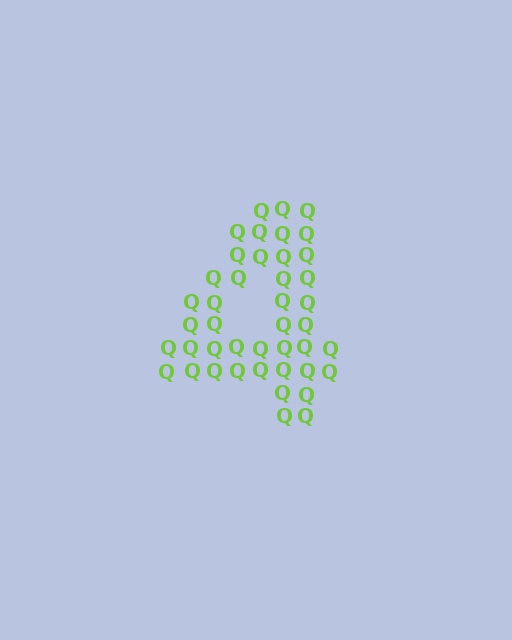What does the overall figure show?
The overall figure shows the digit 4.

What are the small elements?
The small elements are letter Q's.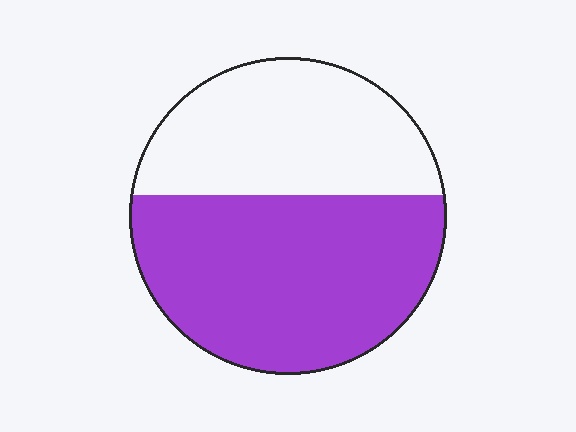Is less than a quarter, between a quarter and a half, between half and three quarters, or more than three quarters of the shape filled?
Between half and three quarters.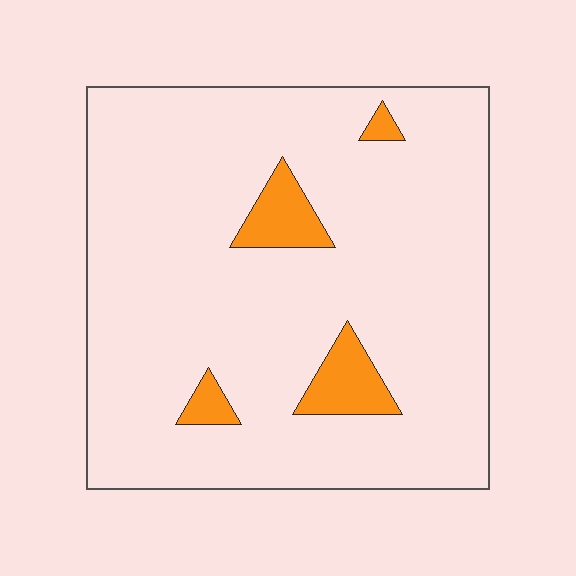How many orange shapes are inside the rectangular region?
4.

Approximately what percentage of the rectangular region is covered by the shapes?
Approximately 10%.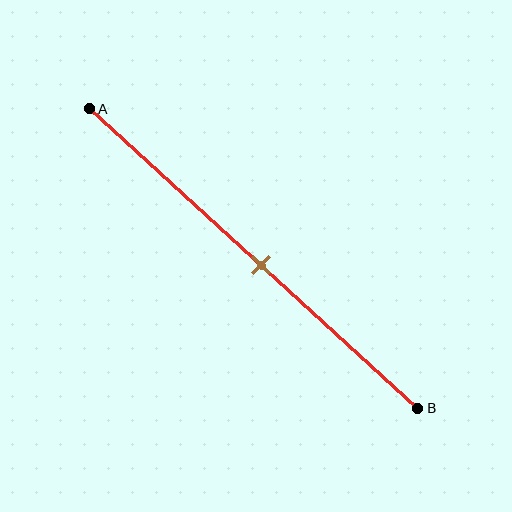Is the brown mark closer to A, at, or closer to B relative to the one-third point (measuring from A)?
The brown mark is closer to point B than the one-third point of segment AB.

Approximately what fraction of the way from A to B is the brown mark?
The brown mark is approximately 50% of the way from A to B.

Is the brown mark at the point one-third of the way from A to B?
No, the mark is at about 50% from A, not at the 33% one-third point.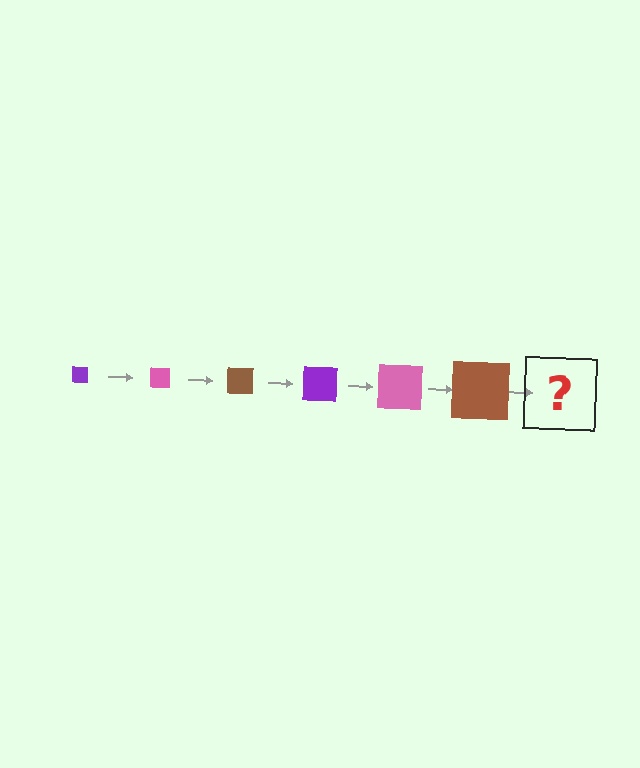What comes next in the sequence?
The next element should be a purple square, larger than the previous one.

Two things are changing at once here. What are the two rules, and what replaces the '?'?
The two rules are that the square grows larger each step and the color cycles through purple, pink, and brown. The '?' should be a purple square, larger than the previous one.